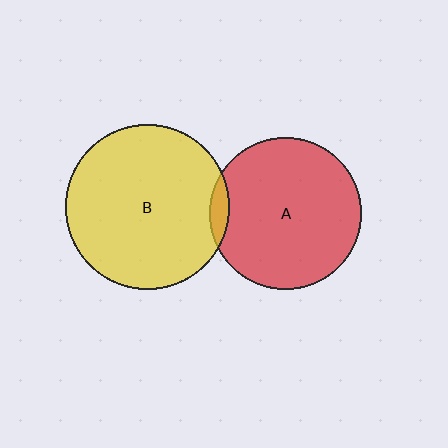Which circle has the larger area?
Circle B (yellow).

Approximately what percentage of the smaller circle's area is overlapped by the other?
Approximately 5%.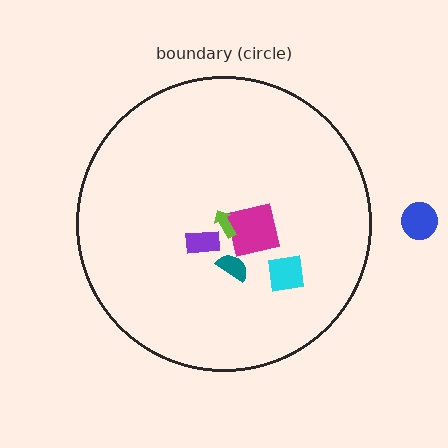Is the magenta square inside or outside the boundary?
Inside.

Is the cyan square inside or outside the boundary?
Inside.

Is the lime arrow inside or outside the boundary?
Inside.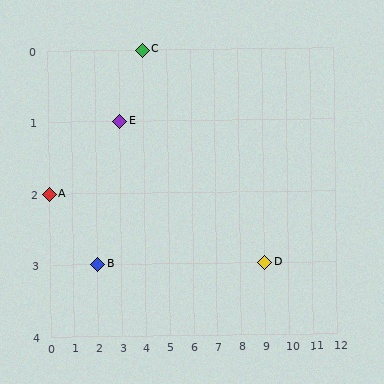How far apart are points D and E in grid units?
Points D and E are 6 columns and 2 rows apart (about 6.3 grid units diagonally).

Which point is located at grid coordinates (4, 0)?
Point C is at (4, 0).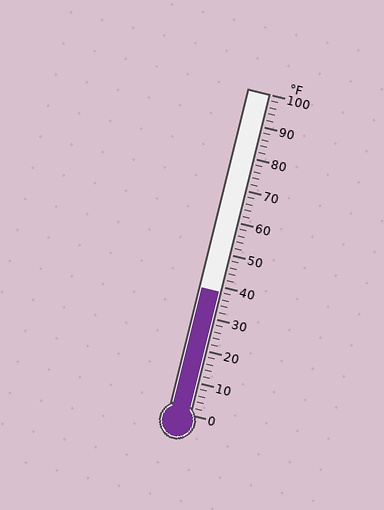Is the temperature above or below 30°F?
The temperature is above 30°F.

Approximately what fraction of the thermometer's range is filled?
The thermometer is filled to approximately 40% of its range.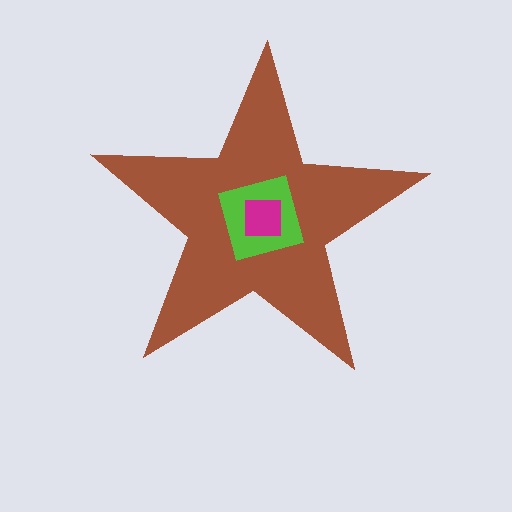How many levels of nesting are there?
3.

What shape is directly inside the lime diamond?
The magenta square.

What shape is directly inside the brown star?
The lime diamond.